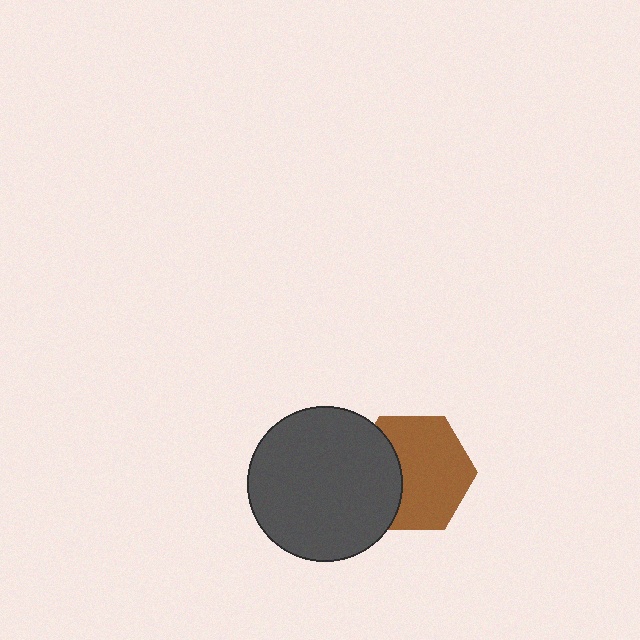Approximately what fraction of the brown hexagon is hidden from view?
Roughly 32% of the brown hexagon is hidden behind the dark gray circle.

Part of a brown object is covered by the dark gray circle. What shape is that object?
It is a hexagon.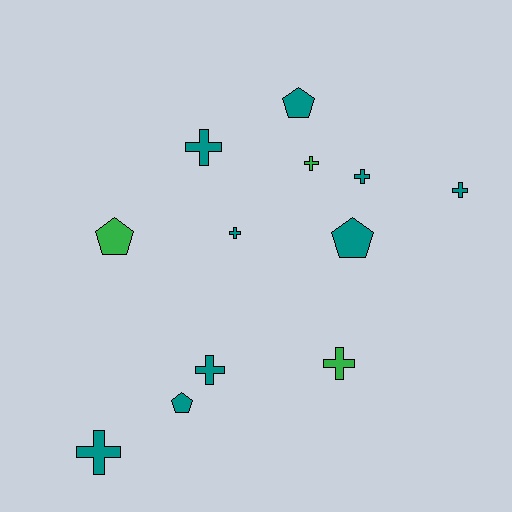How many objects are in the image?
There are 12 objects.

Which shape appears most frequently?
Cross, with 8 objects.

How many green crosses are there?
There are 2 green crosses.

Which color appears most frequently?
Teal, with 9 objects.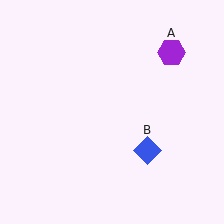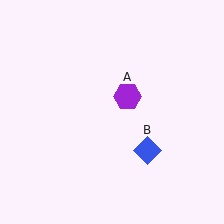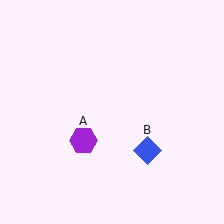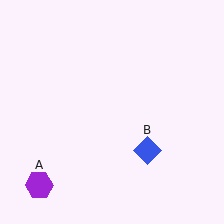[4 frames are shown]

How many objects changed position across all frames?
1 object changed position: purple hexagon (object A).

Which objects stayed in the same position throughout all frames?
Blue diamond (object B) remained stationary.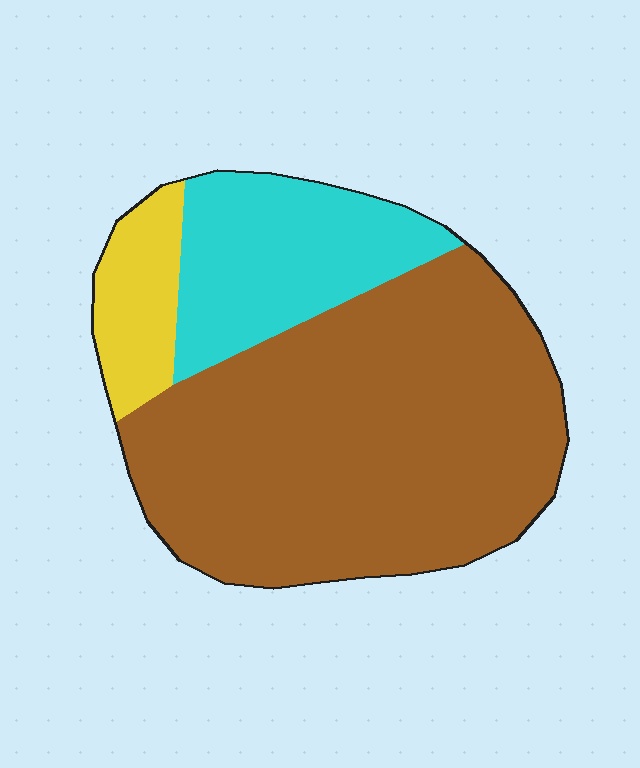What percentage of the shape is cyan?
Cyan covers roughly 20% of the shape.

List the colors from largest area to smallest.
From largest to smallest: brown, cyan, yellow.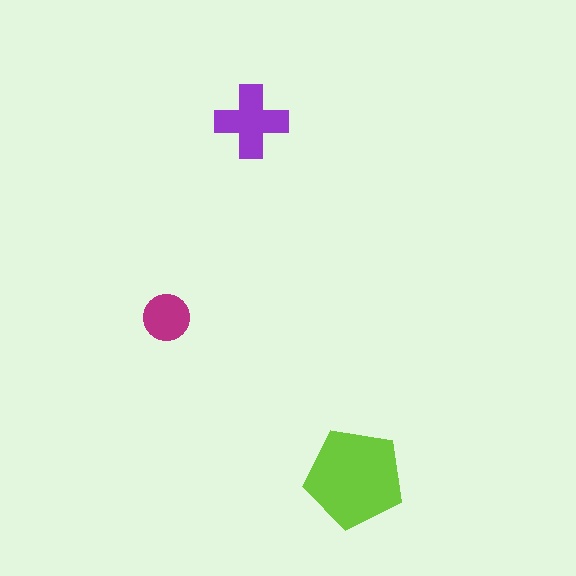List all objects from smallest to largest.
The magenta circle, the purple cross, the lime pentagon.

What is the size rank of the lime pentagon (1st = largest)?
1st.